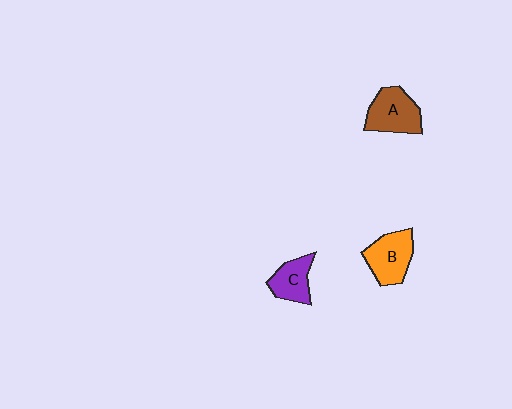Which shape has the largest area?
Shape A (brown).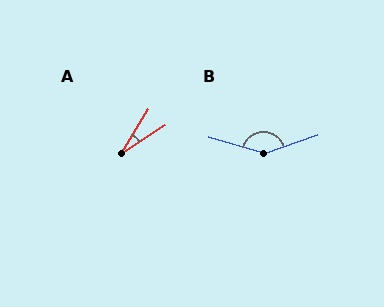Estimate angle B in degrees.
Approximately 145 degrees.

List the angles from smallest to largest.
A (25°), B (145°).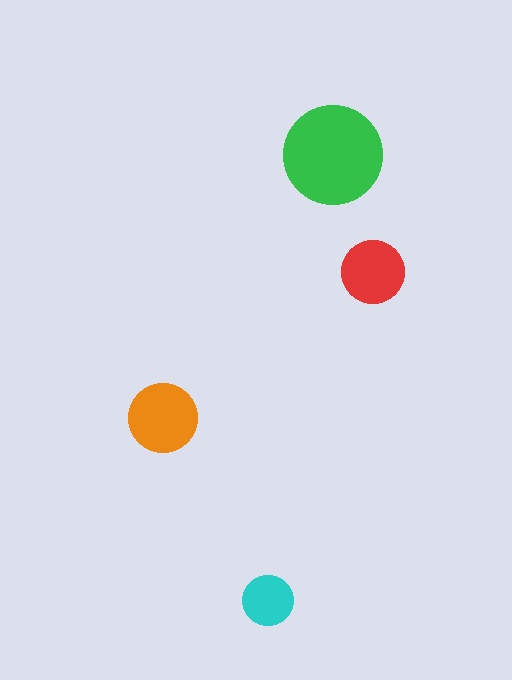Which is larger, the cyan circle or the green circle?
The green one.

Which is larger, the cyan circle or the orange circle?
The orange one.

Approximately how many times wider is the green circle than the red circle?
About 1.5 times wider.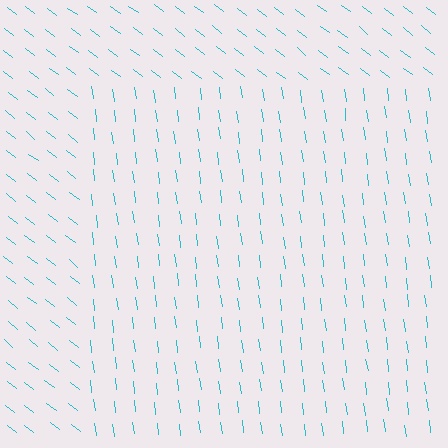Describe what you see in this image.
The image is filled with small cyan line segments. A rectangle region in the image has lines oriented differently from the surrounding lines, creating a visible texture boundary.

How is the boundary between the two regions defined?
The boundary is defined purely by a change in line orientation (approximately 45 degrees difference). All lines are the same color and thickness.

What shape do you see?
I see a rectangle.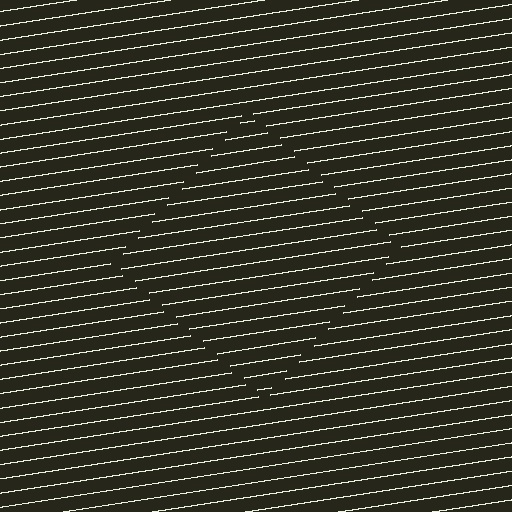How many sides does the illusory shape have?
4 sides — the line-ends trace a square.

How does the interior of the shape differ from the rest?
The interior of the shape contains the same grating, shifted by half a period — the contour is defined by the phase discontinuity where line-ends from the inner and outer gratings abut.